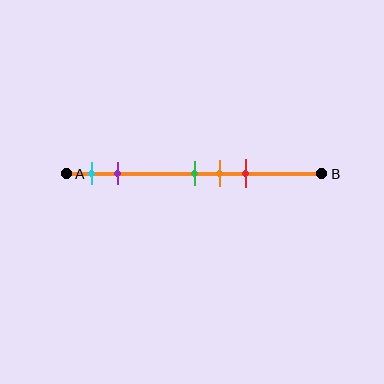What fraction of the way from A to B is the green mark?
The green mark is approximately 50% (0.5) of the way from A to B.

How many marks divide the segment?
There are 5 marks dividing the segment.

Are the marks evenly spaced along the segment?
No, the marks are not evenly spaced.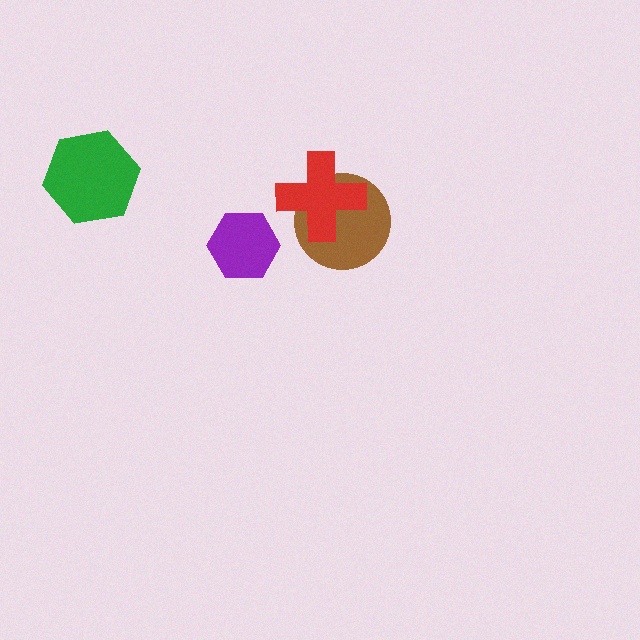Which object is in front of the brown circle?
The red cross is in front of the brown circle.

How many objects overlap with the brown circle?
1 object overlaps with the brown circle.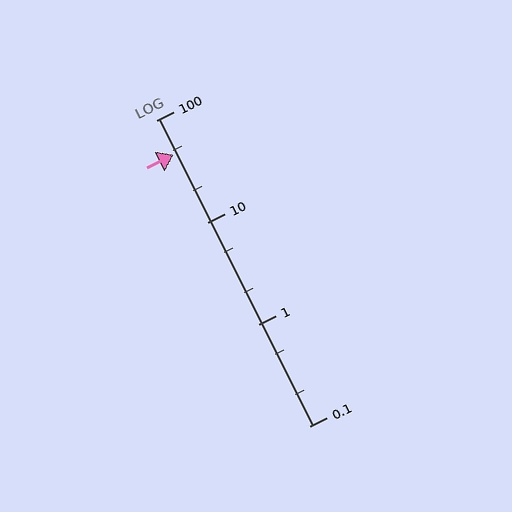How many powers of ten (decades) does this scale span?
The scale spans 3 decades, from 0.1 to 100.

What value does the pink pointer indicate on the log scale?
The pointer indicates approximately 46.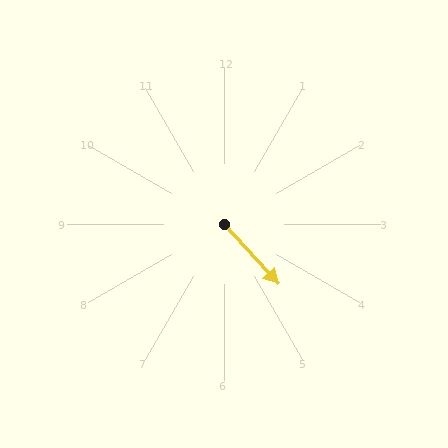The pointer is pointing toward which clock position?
Roughly 5 o'clock.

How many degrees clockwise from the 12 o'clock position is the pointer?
Approximately 137 degrees.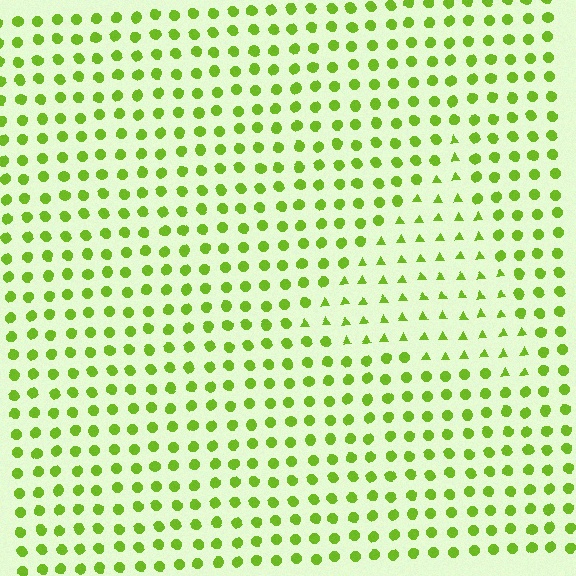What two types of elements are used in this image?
The image uses triangles inside the triangle region and circles outside it.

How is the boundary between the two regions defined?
The boundary is defined by a change in element shape: triangles inside vs. circles outside. All elements share the same color and spacing.